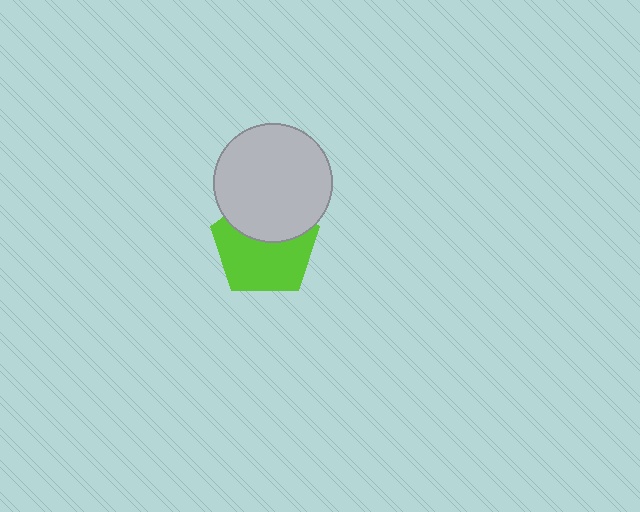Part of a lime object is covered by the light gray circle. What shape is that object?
It is a pentagon.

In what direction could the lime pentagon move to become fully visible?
The lime pentagon could move down. That would shift it out from behind the light gray circle entirely.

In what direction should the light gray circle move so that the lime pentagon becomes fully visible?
The light gray circle should move up. That is the shortest direction to clear the overlap and leave the lime pentagon fully visible.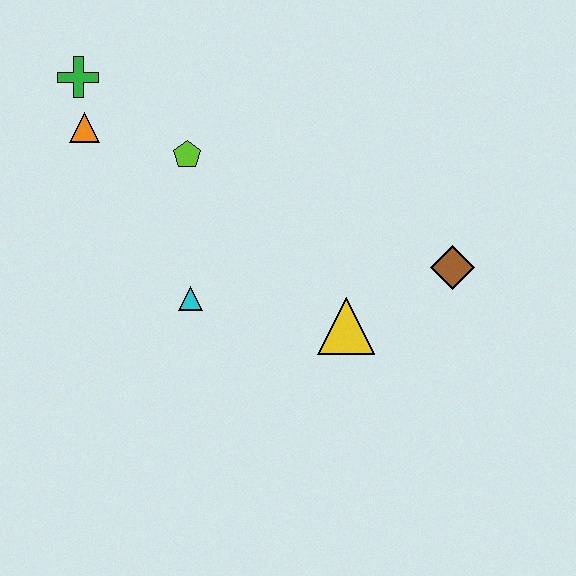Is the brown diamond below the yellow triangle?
No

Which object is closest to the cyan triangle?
The lime pentagon is closest to the cyan triangle.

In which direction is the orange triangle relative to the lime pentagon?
The orange triangle is to the left of the lime pentagon.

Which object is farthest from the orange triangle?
The brown diamond is farthest from the orange triangle.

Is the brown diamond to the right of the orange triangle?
Yes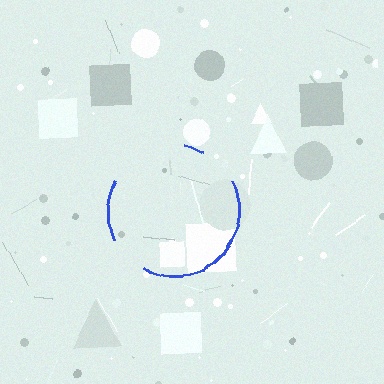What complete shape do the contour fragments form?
The contour fragments form a circle.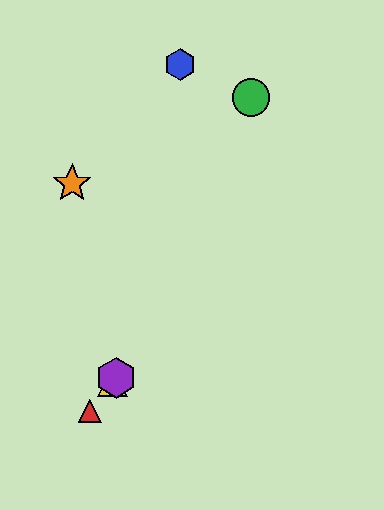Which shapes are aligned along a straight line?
The red triangle, the yellow triangle, the purple hexagon are aligned along a straight line.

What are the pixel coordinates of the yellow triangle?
The yellow triangle is at (113, 382).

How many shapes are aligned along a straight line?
3 shapes (the red triangle, the yellow triangle, the purple hexagon) are aligned along a straight line.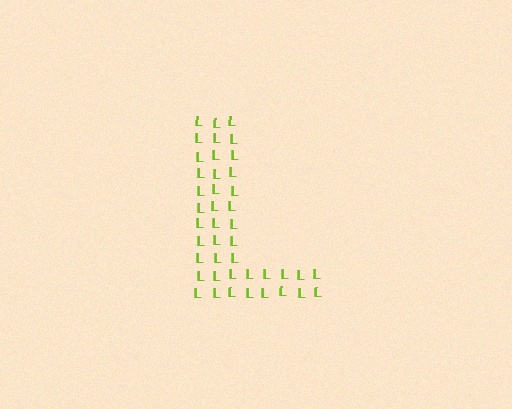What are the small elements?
The small elements are letter L's.